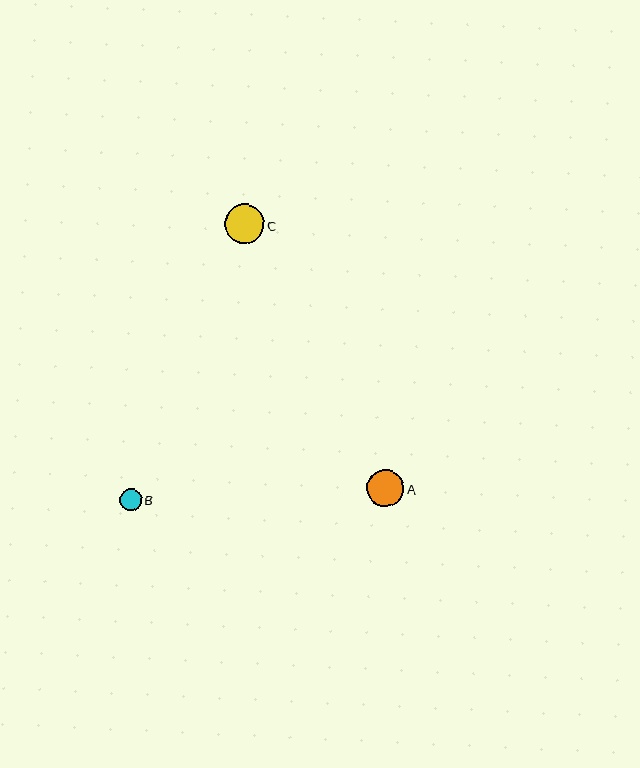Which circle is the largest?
Circle C is the largest with a size of approximately 40 pixels.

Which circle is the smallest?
Circle B is the smallest with a size of approximately 21 pixels.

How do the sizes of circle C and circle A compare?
Circle C and circle A are approximately the same size.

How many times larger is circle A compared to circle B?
Circle A is approximately 1.8 times the size of circle B.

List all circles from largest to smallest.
From largest to smallest: C, A, B.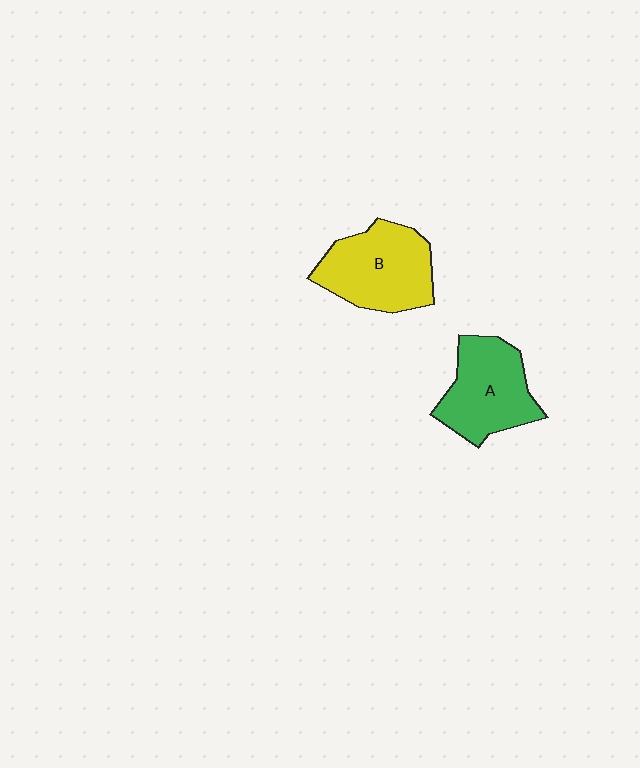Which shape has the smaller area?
Shape A (green).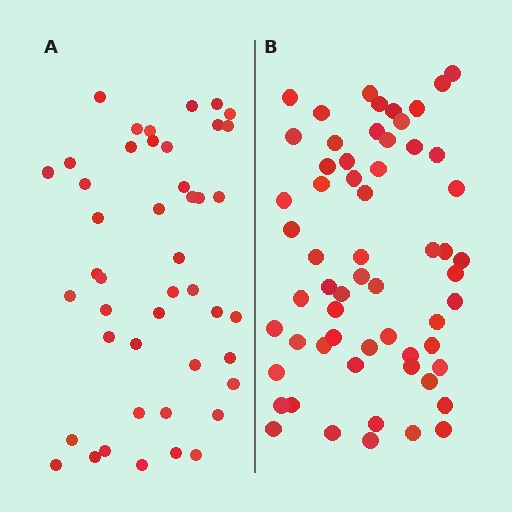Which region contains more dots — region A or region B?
Region B (the right region) has more dots.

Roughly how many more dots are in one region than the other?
Region B has approximately 15 more dots than region A.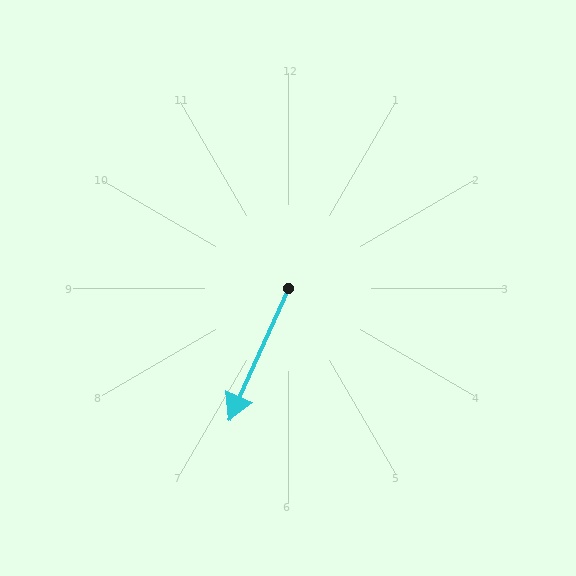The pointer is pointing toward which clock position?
Roughly 7 o'clock.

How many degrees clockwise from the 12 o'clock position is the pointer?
Approximately 204 degrees.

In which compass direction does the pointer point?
Southwest.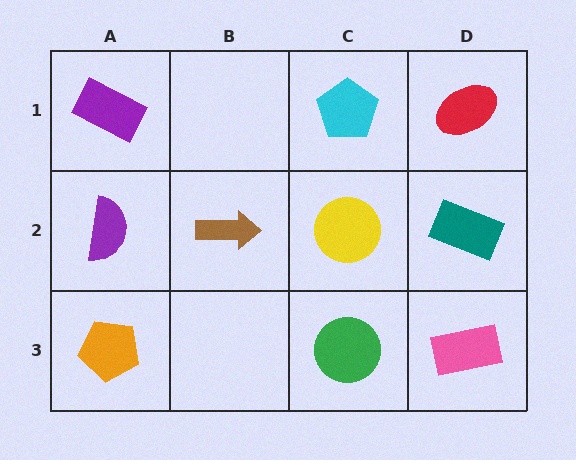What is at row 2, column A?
A purple semicircle.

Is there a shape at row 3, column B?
No, that cell is empty.